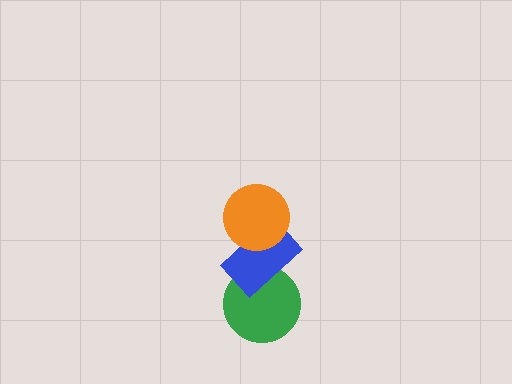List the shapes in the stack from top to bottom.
From top to bottom: the orange circle, the blue rectangle, the green circle.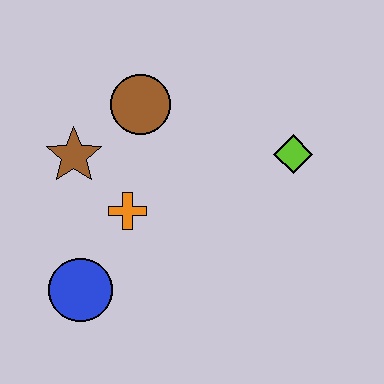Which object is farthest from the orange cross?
The lime diamond is farthest from the orange cross.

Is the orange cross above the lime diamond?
No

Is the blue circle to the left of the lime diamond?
Yes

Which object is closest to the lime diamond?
The brown circle is closest to the lime diamond.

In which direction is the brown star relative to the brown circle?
The brown star is to the left of the brown circle.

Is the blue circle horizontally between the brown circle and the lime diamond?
No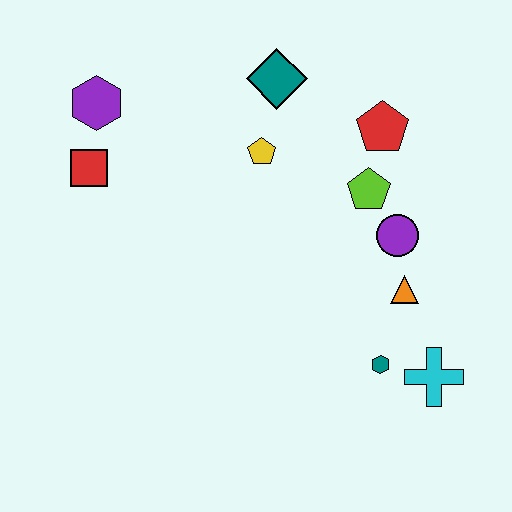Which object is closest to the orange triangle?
The purple circle is closest to the orange triangle.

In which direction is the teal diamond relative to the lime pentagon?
The teal diamond is above the lime pentagon.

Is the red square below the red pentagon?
Yes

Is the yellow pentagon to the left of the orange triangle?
Yes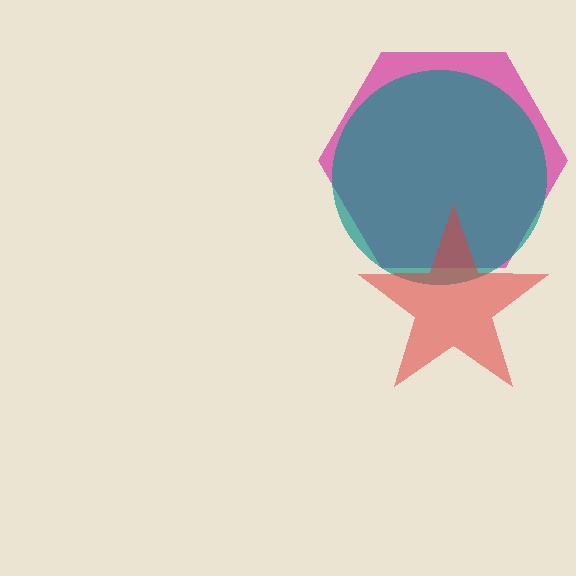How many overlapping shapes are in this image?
There are 3 overlapping shapes in the image.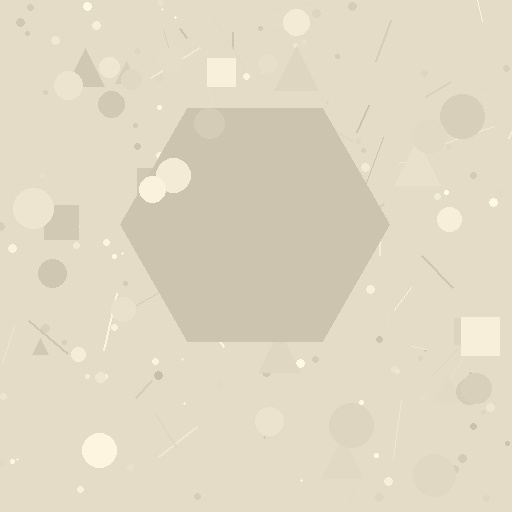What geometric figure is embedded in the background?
A hexagon is embedded in the background.